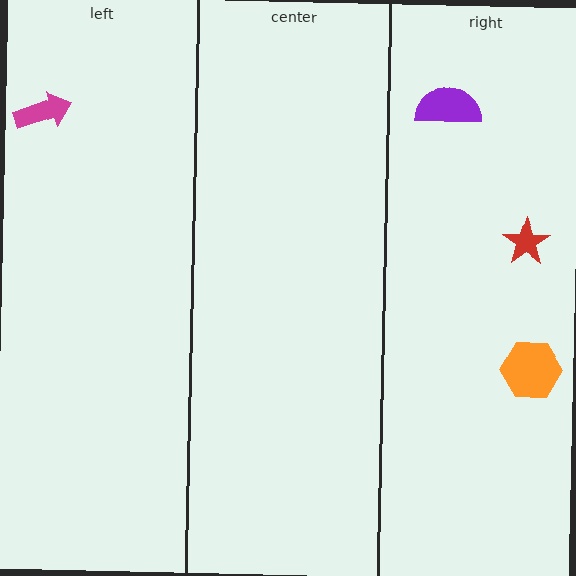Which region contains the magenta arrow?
The left region.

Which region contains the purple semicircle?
The right region.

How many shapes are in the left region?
1.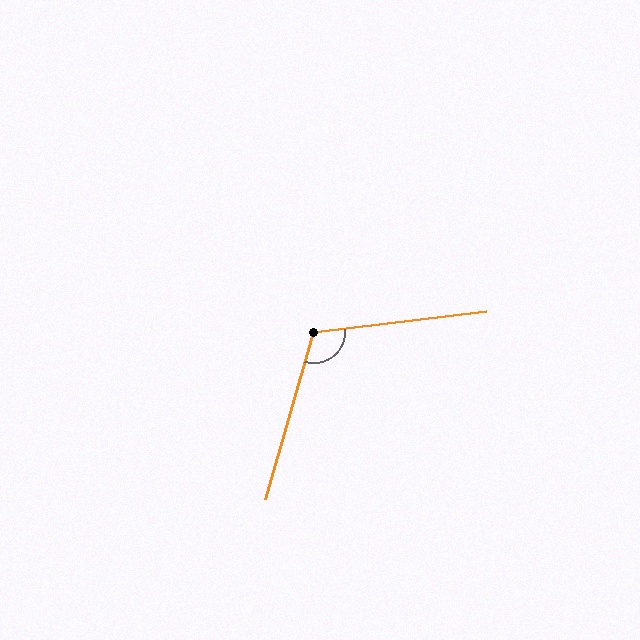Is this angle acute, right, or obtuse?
It is obtuse.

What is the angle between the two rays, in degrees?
Approximately 113 degrees.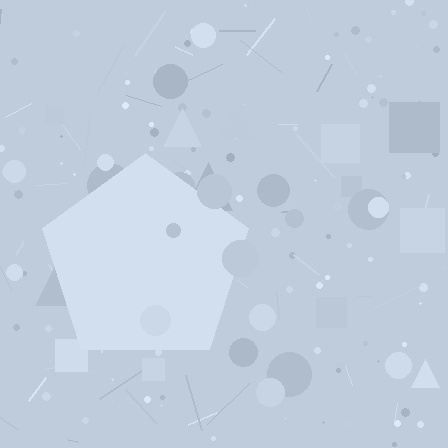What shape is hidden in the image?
A pentagon is hidden in the image.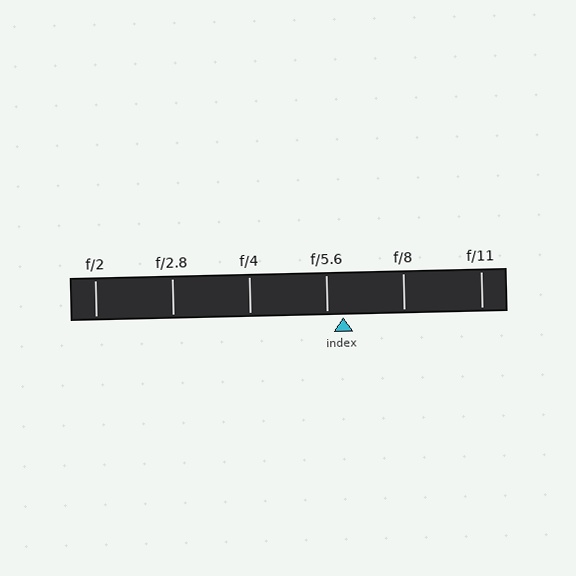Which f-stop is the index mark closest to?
The index mark is closest to f/5.6.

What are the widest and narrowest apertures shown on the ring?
The widest aperture shown is f/2 and the narrowest is f/11.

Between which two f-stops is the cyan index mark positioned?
The index mark is between f/5.6 and f/8.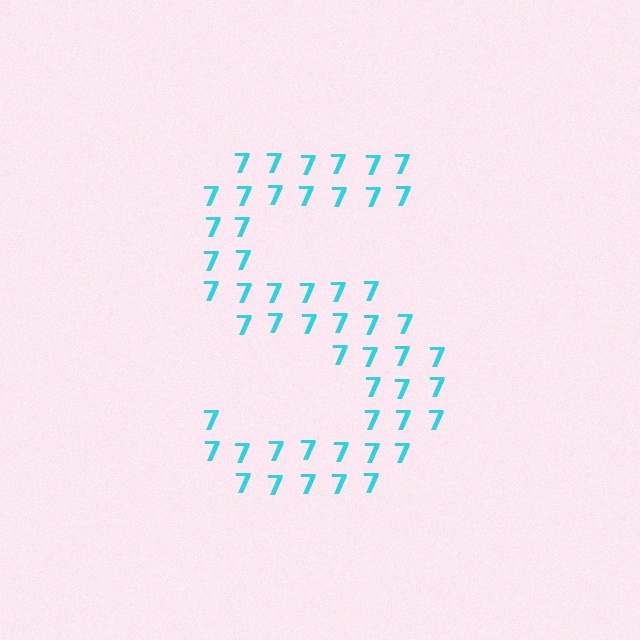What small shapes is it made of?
It is made of small digit 7's.